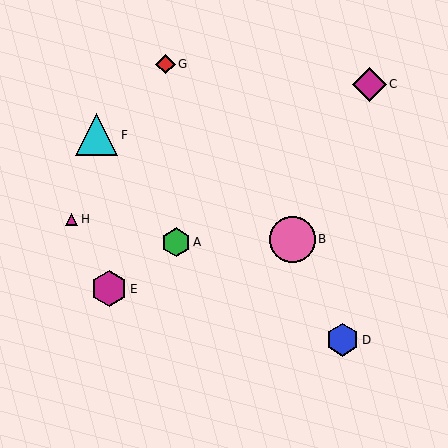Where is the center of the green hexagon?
The center of the green hexagon is at (176, 242).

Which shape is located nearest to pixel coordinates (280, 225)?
The pink circle (labeled B) at (292, 239) is nearest to that location.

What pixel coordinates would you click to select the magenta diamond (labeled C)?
Click at (370, 84) to select the magenta diamond C.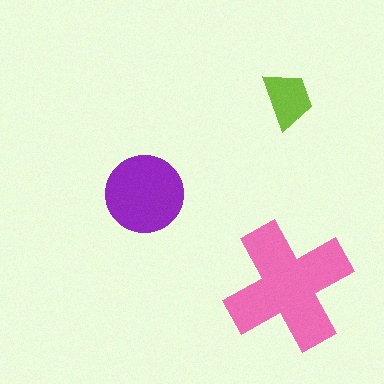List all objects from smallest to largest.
The lime trapezoid, the purple circle, the pink cross.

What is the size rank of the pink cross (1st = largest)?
1st.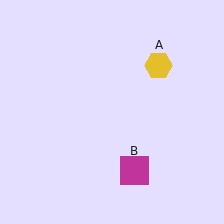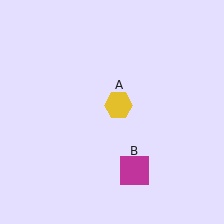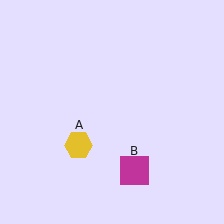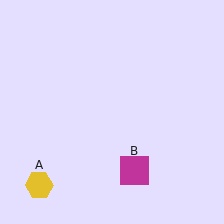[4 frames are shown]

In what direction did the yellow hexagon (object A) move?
The yellow hexagon (object A) moved down and to the left.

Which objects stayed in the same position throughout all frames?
Magenta square (object B) remained stationary.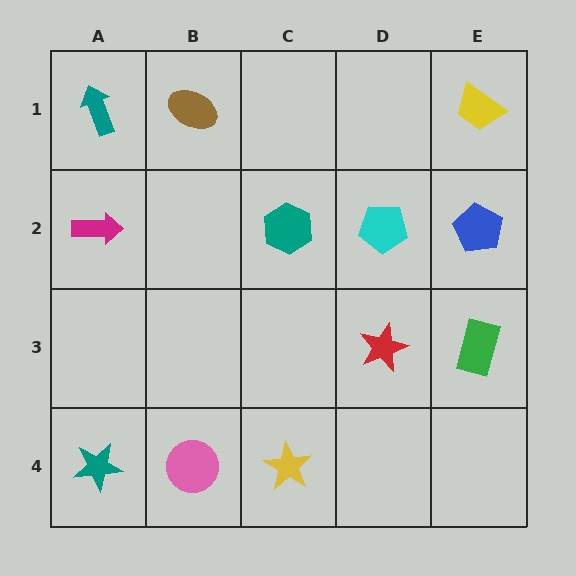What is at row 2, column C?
A teal hexagon.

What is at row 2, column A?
A magenta arrow.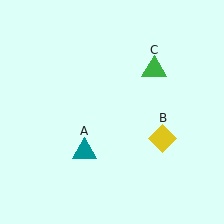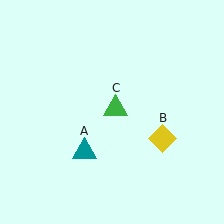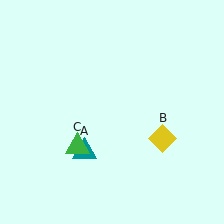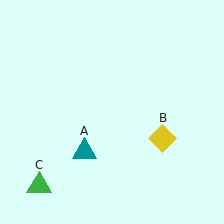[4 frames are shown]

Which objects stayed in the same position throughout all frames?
Teal triangle (object A) and yellow diamond (object B) remained stationary.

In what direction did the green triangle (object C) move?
The green triangle (object C) moved down and to the left.